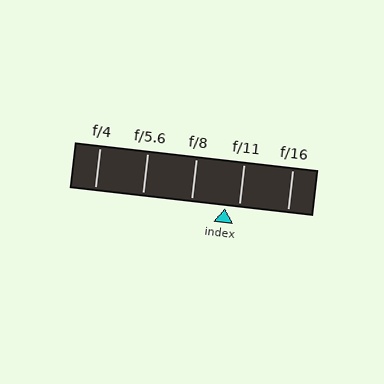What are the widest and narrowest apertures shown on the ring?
The widest aperture shown is f/4 and the narrowest is f/16.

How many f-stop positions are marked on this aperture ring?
There are 5 f-stop positions marked.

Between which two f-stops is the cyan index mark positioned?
The index mark is between f/8 and f/11.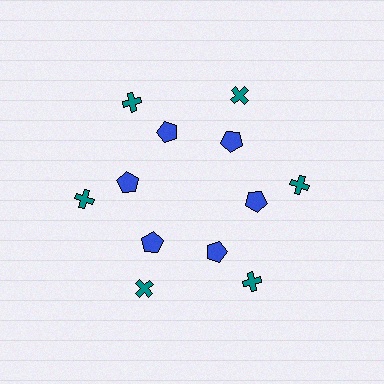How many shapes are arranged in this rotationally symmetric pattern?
There are 12 shapes, arranged in 6 groups of 2.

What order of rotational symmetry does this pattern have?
This pattern has 6-fold rotational symmetry.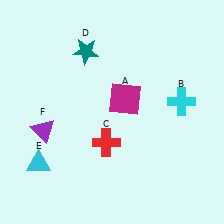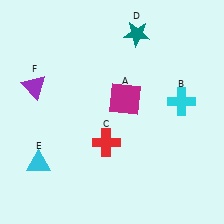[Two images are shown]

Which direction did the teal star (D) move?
The teal star (D) moved right.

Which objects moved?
The objects that moved are: the teal star (D), the purple triangle (F).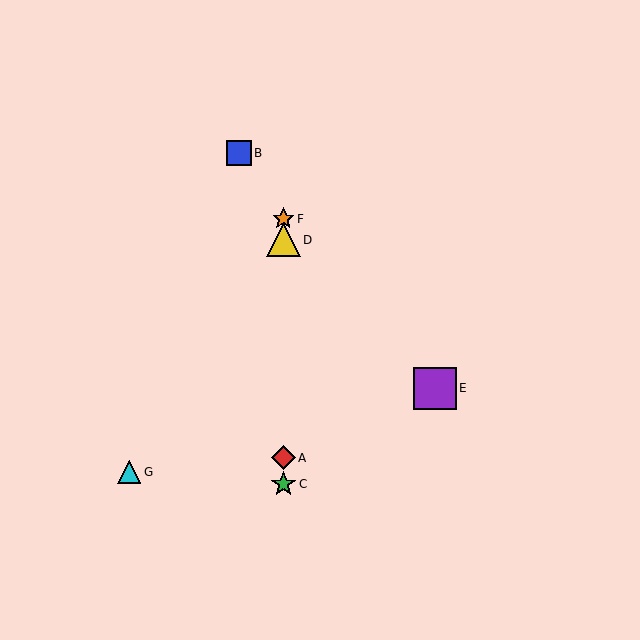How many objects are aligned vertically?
4 objects (A, C, D, F) are aligned vertically.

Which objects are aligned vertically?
Objects A, C, D, F are aligned vertically.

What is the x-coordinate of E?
Object E is at x≈435.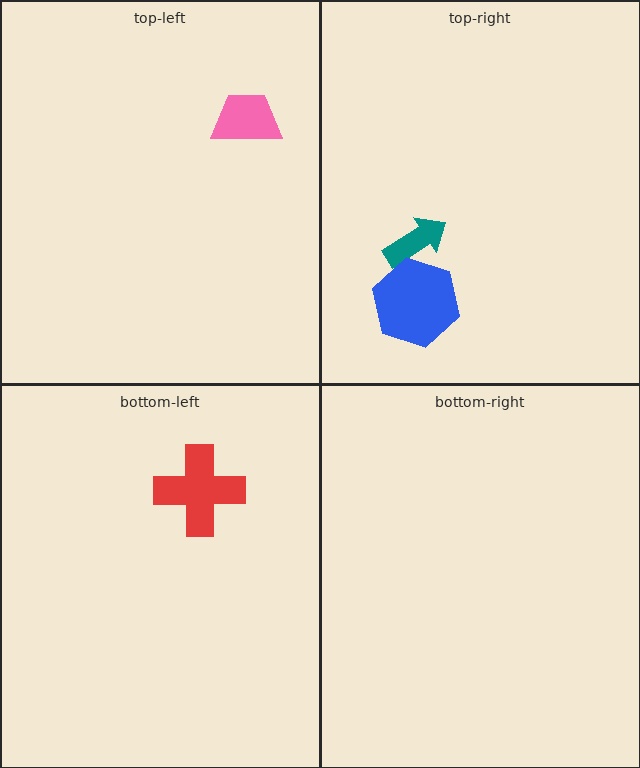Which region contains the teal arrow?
The top-right region.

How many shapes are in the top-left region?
1.